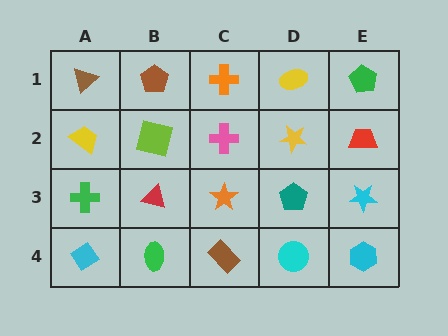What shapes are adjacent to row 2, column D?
A yellow ellipse (row 1, column D), a teal pentagon (row 3, column D), a pink cross (row 2, column C), a red trapezoid (row 2, column E).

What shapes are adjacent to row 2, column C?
An orange cross (row 1, column C), an orange star (row 3, column C), a lime square (row 2, column B), a yellow star (row 2, column D).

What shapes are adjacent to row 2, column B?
A brown pentagon (row 1, column B), a red triangle (row 3, column B), a yellow trapezoid (row 2, column A), a pink cross (row 2, column C).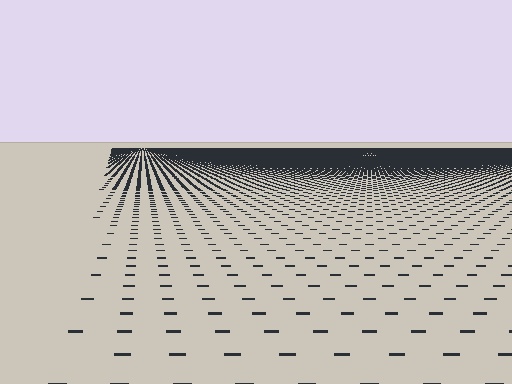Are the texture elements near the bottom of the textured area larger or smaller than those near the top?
Larger. Near the bottom, elements are closer to the viewer and appear at a bigger on-screen size.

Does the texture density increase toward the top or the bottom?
Density increases toward the top.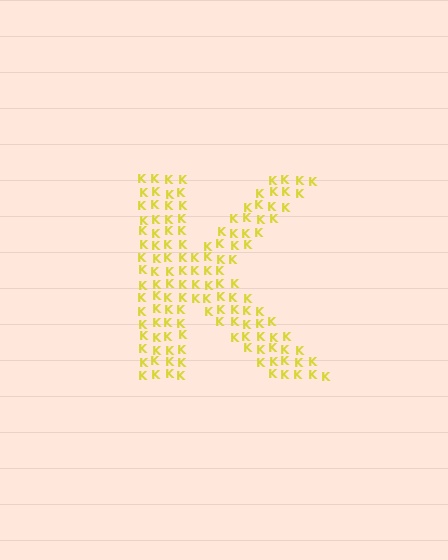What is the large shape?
The large shape is the letter K.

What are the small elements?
The small elements are letter K's.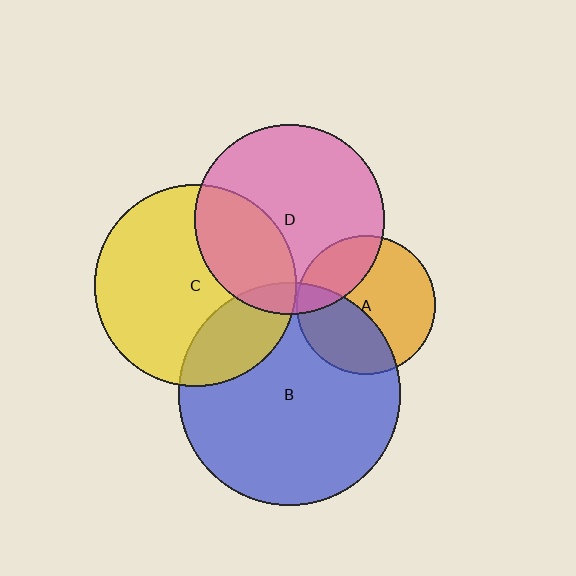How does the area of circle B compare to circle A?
Approximately 2.5 times.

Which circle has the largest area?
Circle B (blue).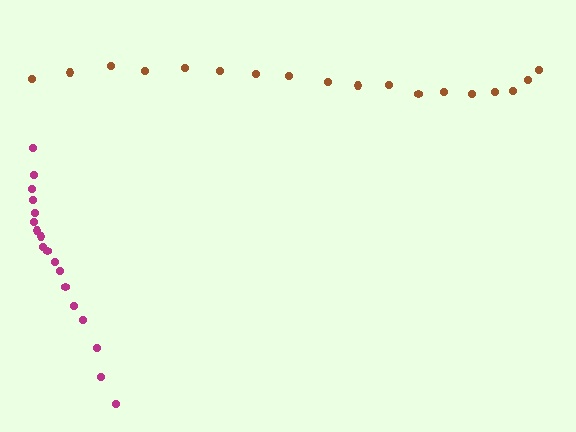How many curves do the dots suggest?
There are 2 distinct paths.